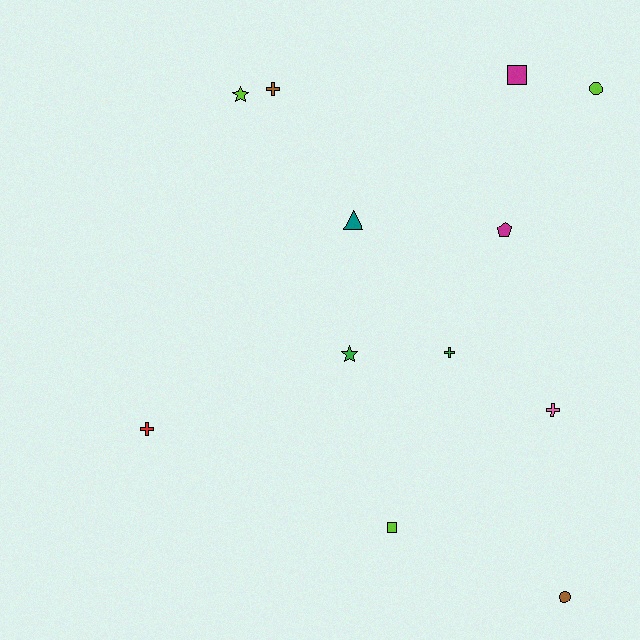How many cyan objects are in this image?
There are no cyan objects.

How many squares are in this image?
There are 2 squares.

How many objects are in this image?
There are 12 objects.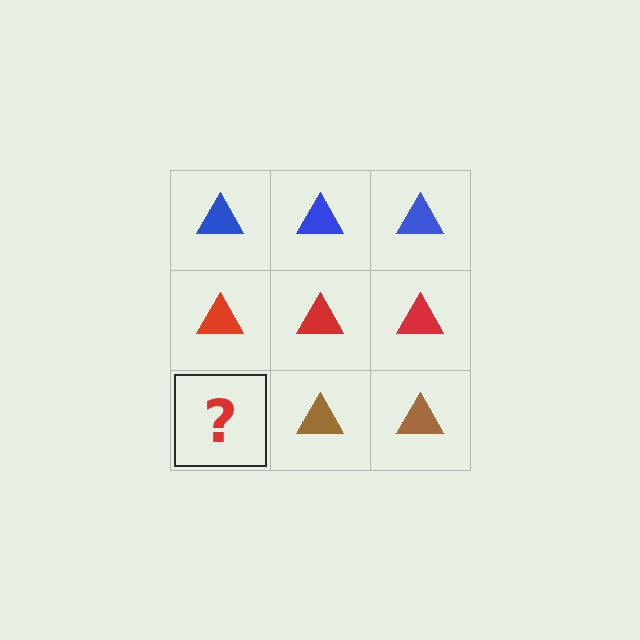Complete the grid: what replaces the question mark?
The question mark should be replaced with a brown triangle.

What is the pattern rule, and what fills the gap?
The rule is that each row has a consistent color. The gap should be filled with a brown triangle.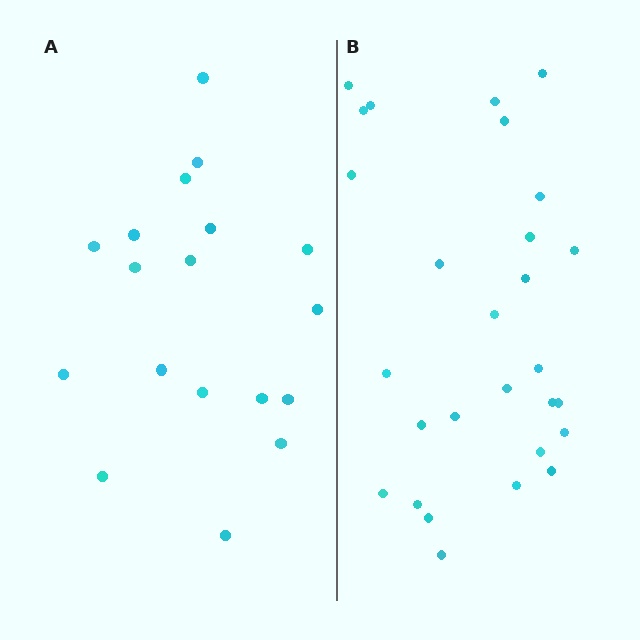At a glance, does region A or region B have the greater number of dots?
Region B (the right region) has more dots.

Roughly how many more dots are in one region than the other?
Region B has roughly 10 or so more dots than region A.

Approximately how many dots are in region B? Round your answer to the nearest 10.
About 30 dots. (The exact count is 28, which rounds to 30.)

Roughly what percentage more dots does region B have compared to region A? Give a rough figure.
About 55% more.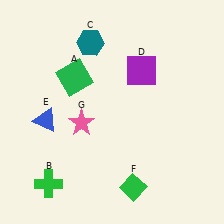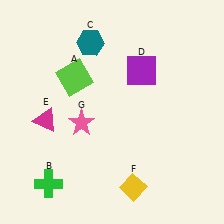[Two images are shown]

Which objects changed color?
A changed from green to lime. E changed from blue to magenta. F changed from green to yellow.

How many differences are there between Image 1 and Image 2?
There are 3 differences between the two images.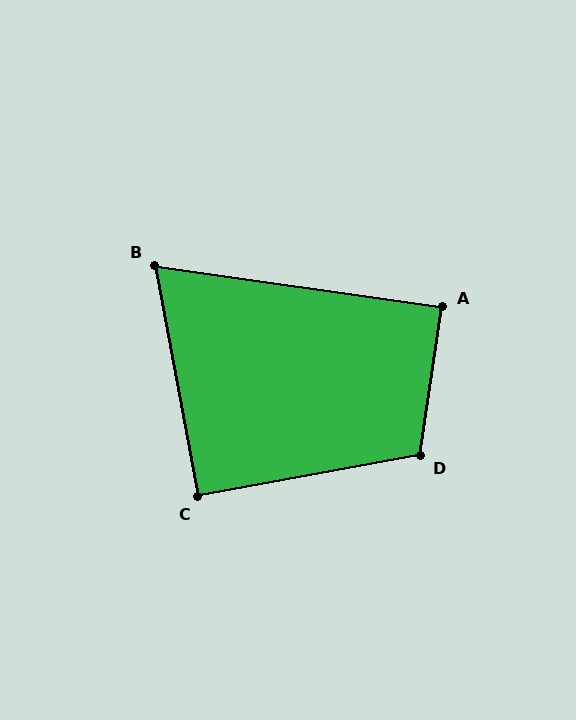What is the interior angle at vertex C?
Approximately 90 degrees (approximately right).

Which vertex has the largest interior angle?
D, at approximately 109 degrees.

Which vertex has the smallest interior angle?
B, at approximately 71 degrees.